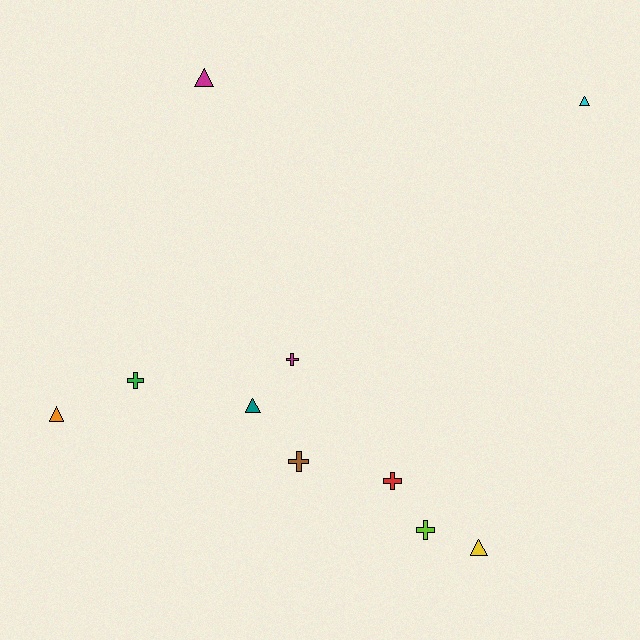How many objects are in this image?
There are 10 objects.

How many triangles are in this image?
There are 5 triangles.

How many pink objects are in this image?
There are no pink objects.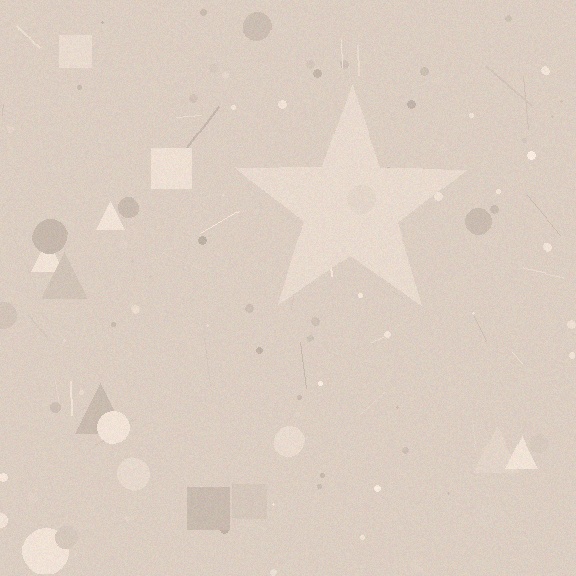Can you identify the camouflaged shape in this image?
The camouflaged shape is a star.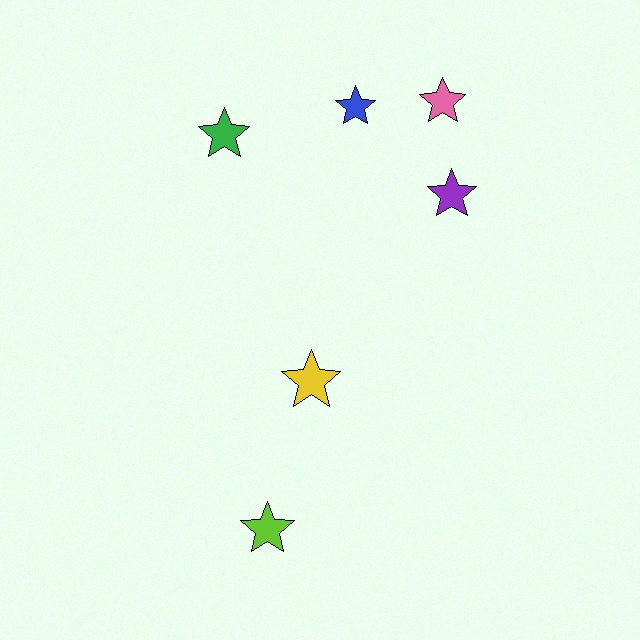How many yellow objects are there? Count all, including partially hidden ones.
There is 1 yellow object.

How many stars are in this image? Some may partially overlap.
There are 6 stars.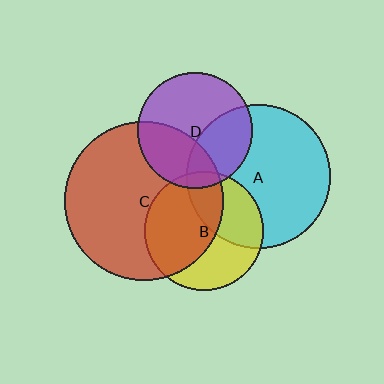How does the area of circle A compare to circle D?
Approximately 1.5 times.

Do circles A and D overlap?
Yes.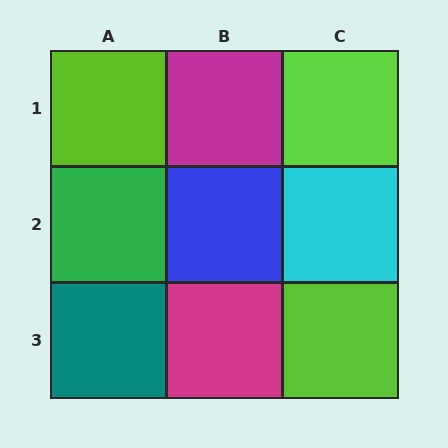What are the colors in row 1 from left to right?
Lime, magenta, lime.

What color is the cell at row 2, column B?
Blue.